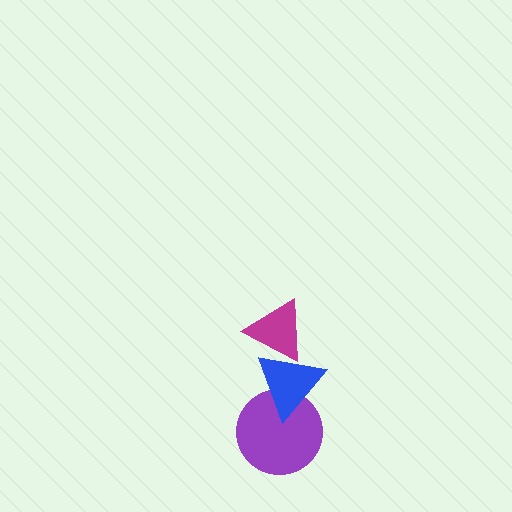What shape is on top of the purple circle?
The blue triangle is on top of the purple circle.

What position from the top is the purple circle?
The purple circle is 3rd from the top.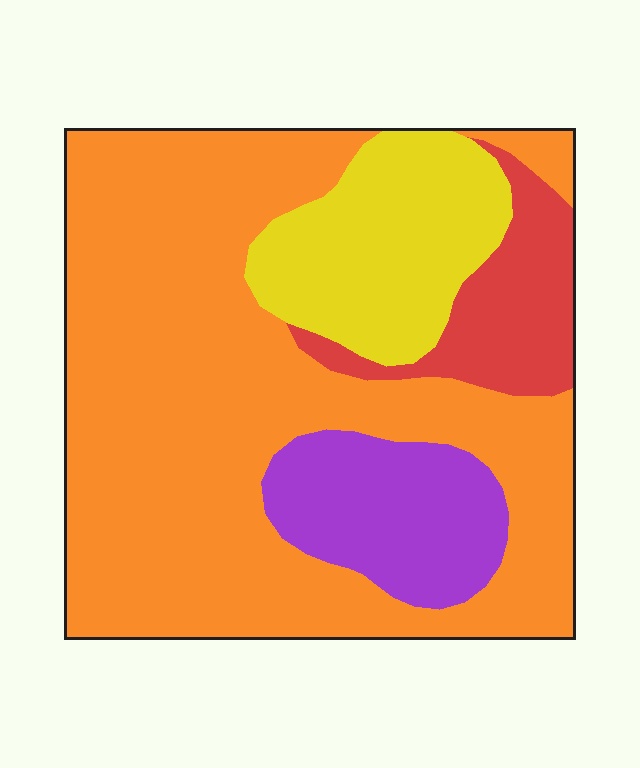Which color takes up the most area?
Orange, at roughly 60%.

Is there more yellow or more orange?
Orange.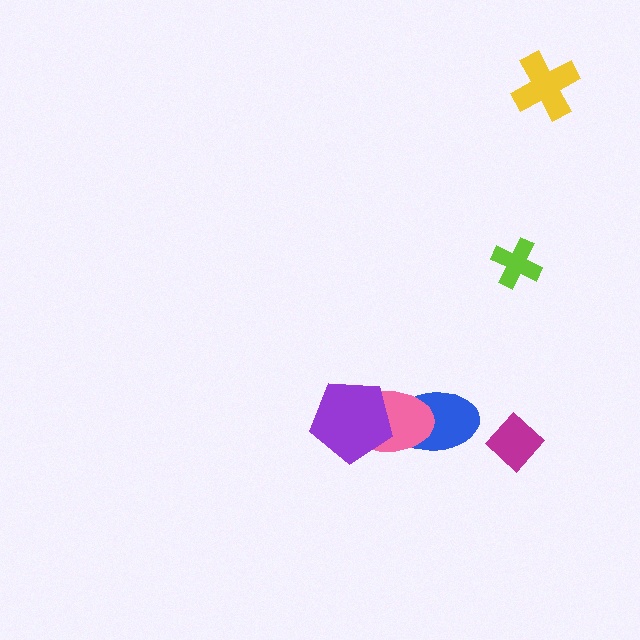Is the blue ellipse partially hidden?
Yes, it is partially covered by another shape.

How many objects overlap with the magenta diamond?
0 objects overlap with the magenta diamond.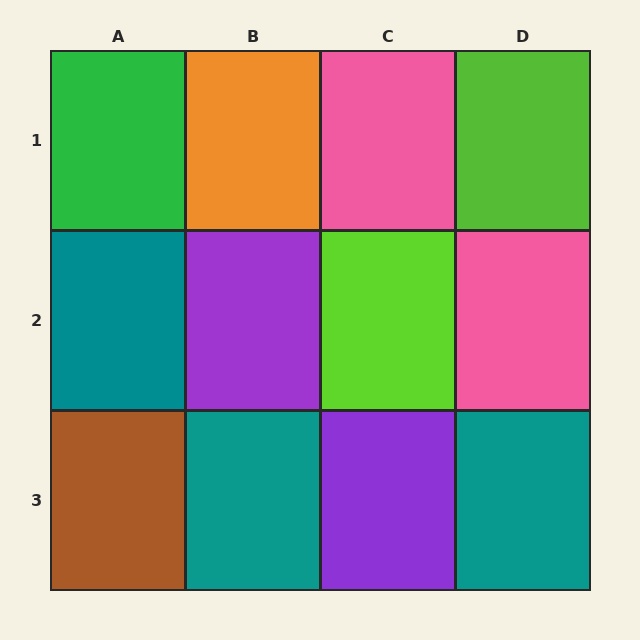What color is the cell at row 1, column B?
Orange.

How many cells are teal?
3 cells are teal.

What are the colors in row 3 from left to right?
Brown, teal, purple, teal.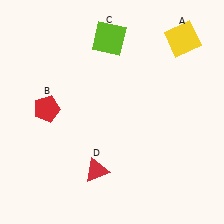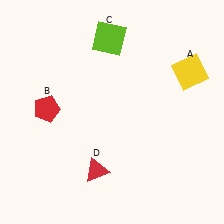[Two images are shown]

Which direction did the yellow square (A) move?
The yellow square (A) moved down.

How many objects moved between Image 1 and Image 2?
1 object moved between the two images.